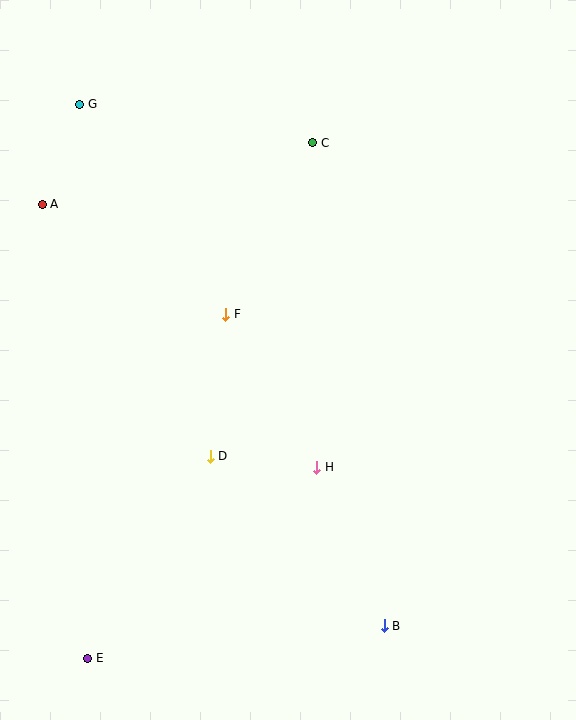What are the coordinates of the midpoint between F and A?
The midpoint between F and A is at (134, 259).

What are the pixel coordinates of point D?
Point D is at (210, 456).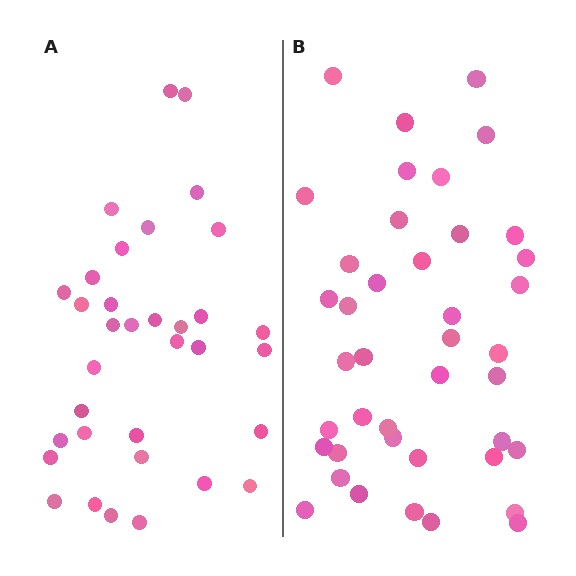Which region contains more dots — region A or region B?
Region B (the right region) has more dots.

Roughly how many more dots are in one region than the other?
Region B has roughly 8 or so more dots than region A.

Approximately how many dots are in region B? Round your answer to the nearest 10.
About 40 dots. (The exact count is 41, which rounds to 40.)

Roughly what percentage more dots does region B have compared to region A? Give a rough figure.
About 20% more.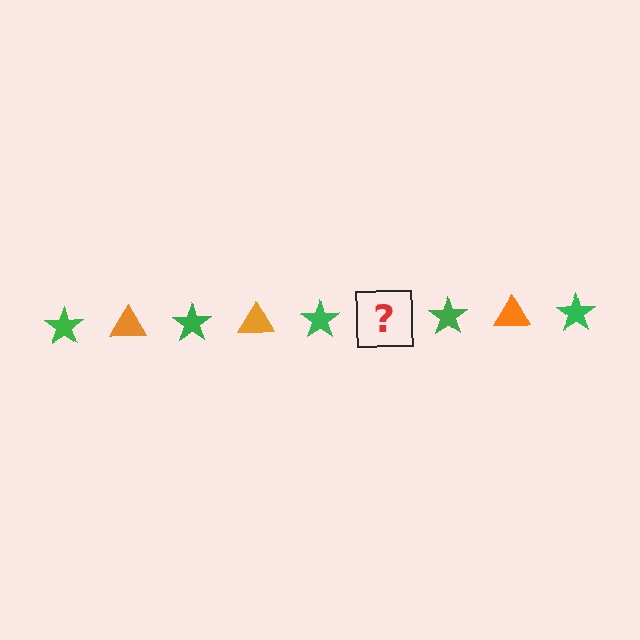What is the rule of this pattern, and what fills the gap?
The rule is that the pattern alternates between green star and orange triangle. The gap should be filled with an orange triangle.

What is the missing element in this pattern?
The missing element is an orange triangle.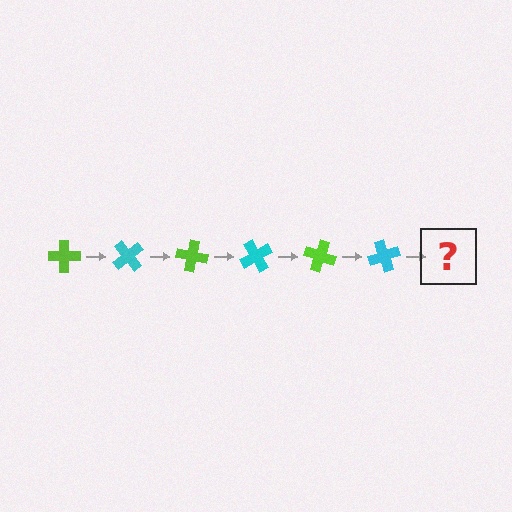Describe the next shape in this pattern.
It should be a lime cross, rotated 300 degrees from the start.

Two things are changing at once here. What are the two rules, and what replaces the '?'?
The two rules are that it rotates 50 degrees each step and the color cycles through lime and cyan. The '?' should be a lime cross, rotated 300 degrees from the start.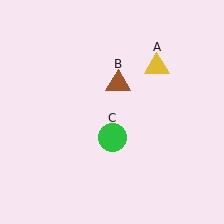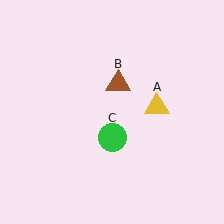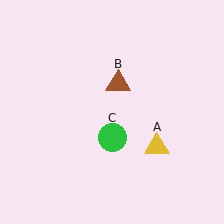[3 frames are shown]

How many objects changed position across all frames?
1 object changed position: yellow triangle (object A).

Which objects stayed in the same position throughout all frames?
Brown triangle (object B) and green circle (object C) remained stationary.